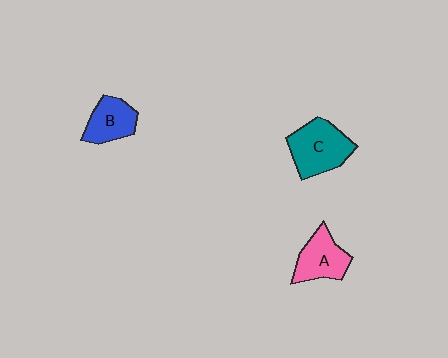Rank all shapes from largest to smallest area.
From largest to smallest: C (teal), A (pink), B (blue).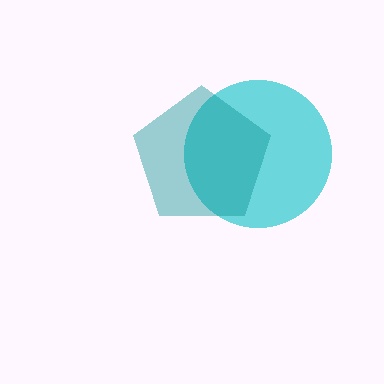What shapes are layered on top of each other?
The layered shapes are: a cyan circle, a teal pentagon.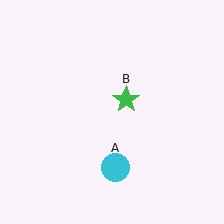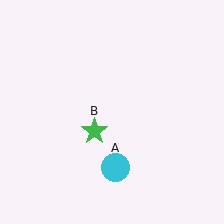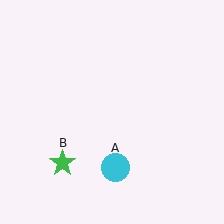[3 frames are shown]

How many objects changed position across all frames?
1 object changed position: green star (object B).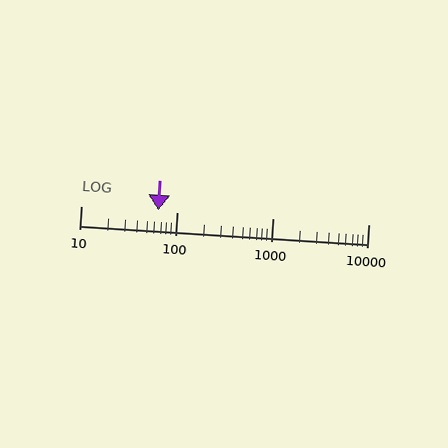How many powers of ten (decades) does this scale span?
The scale spans 3 decades, from 10 to 10000.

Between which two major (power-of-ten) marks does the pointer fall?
The pointer is between 10 and 100.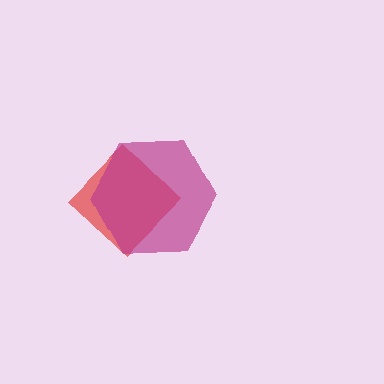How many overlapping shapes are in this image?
There are 2 overlapping shapes in the image.